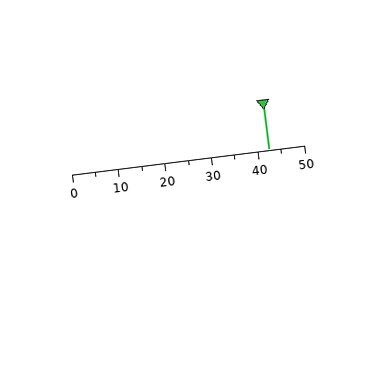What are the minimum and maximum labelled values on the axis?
The axis runs from 0 to 50.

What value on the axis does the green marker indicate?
The marker indicates approximately 42.5.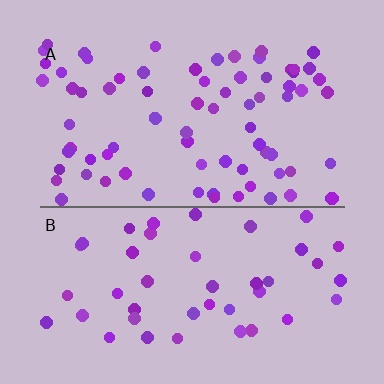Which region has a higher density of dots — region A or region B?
A (the top).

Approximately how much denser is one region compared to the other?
Approximately 1.7× — region A over region B.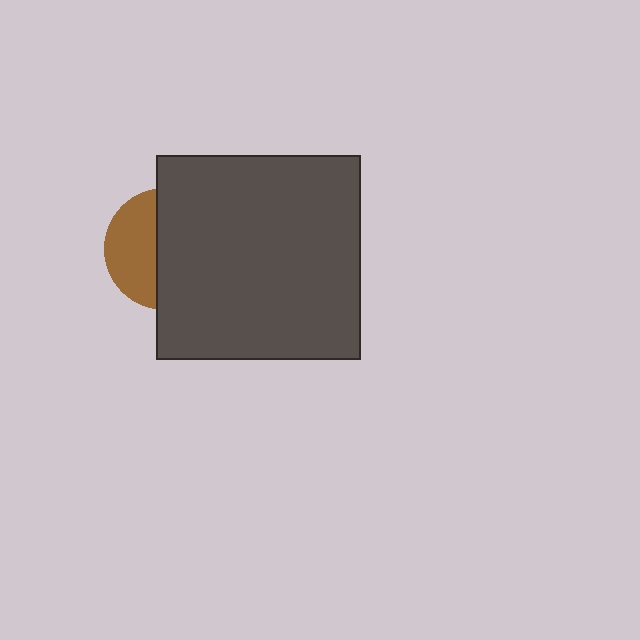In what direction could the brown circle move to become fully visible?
The brown circle could move left. That would shift it out from behind the dark gray square entirely.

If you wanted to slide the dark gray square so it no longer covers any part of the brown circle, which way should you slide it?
Slide it right — that is the most direct way to separate the two shapes.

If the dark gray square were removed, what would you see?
You would see the complete brown circle.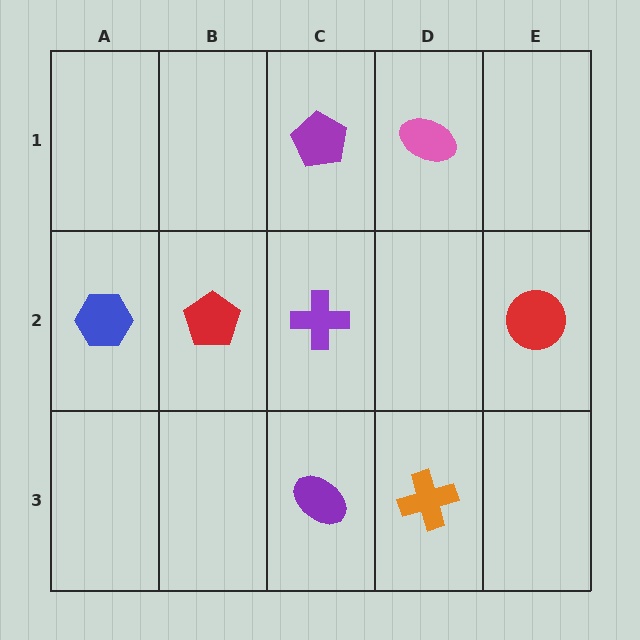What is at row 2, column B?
A red pentagon.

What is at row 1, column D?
A pink ellipse.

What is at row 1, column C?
A purple pentagon.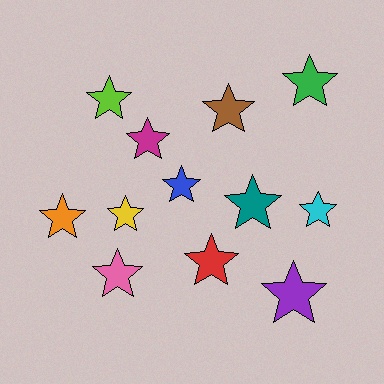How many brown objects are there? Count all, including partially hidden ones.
There is 1 brown object.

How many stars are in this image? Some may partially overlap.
There are 12 stars.